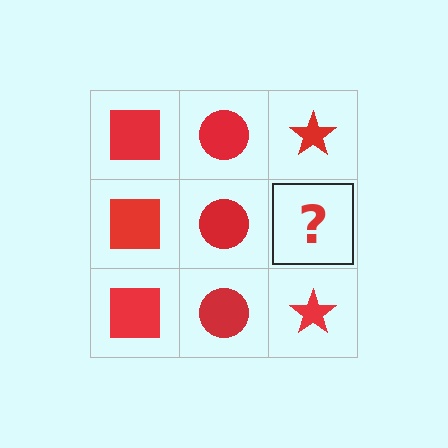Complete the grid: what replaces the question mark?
The question mark should be replaced with a red star.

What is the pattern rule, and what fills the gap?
The rule is that each column has a consistent shape. The gap should be filled with a red star.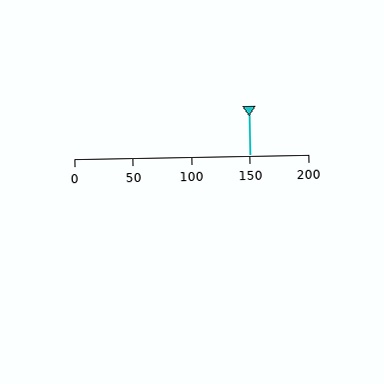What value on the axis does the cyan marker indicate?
The marker indicates approximately 150.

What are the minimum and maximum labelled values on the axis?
The axis runs from 0 to 200.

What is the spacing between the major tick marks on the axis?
The major ticks are spaced 50 apart.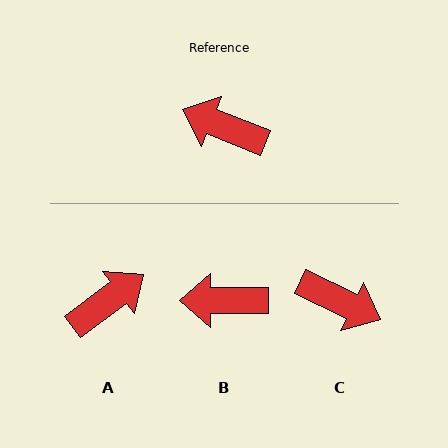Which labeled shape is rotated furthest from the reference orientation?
C, about 177 degrees away.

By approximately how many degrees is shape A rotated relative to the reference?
Approximately 121 degrees clockwise.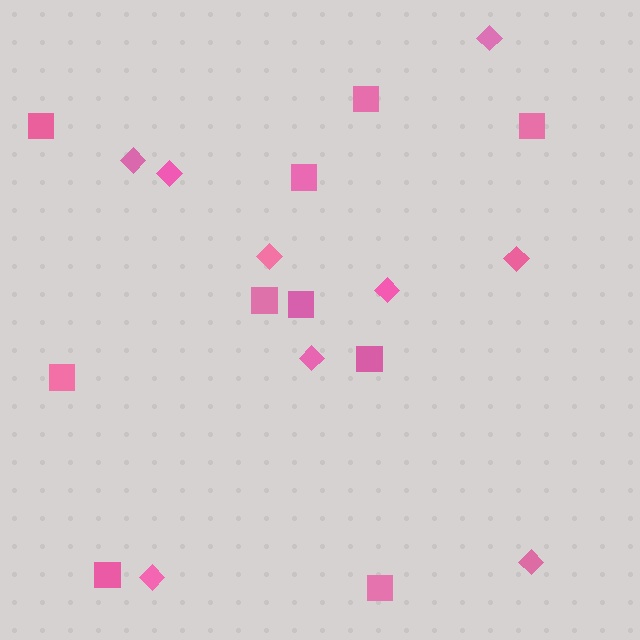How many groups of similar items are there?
There are 2 groups: one group of diamonds (9) and one group of squares (10).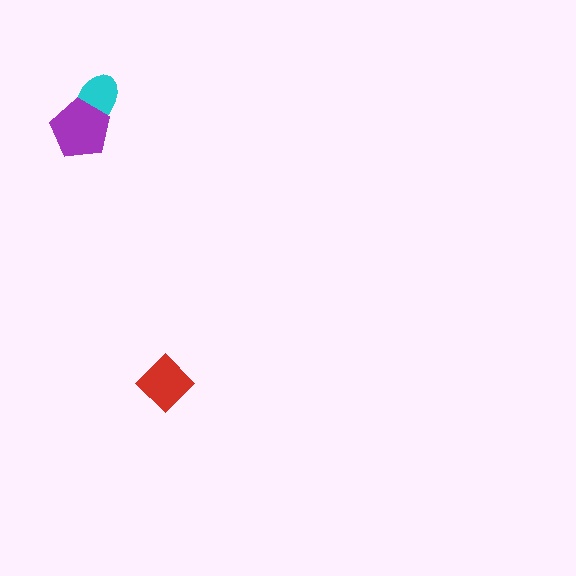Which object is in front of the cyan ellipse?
The purple pentagon is in front of the cyan ellipse.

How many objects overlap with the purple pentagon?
1 object overlaps with the purple pentagon.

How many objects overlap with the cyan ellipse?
1 object overlaps with the cyan ellipse.